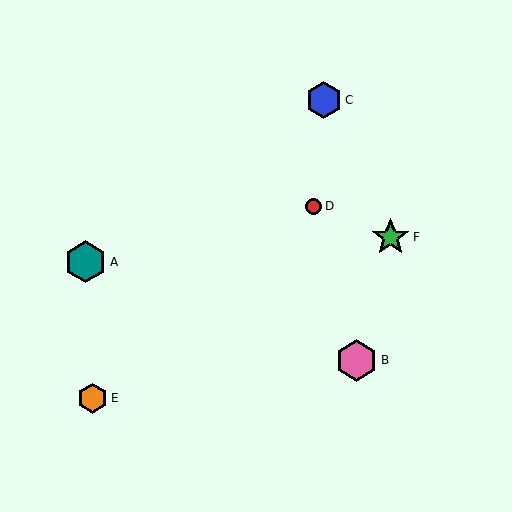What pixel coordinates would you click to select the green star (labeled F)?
Click at (391, 237) to select the green star F.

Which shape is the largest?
The teal hexagon (labeled A) is the largest.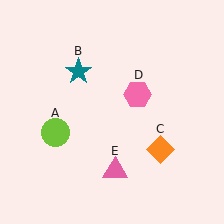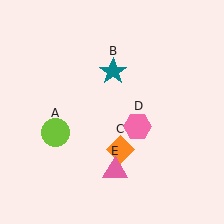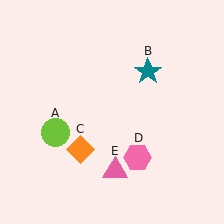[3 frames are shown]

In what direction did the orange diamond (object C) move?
The orange diamond (object C) moved left.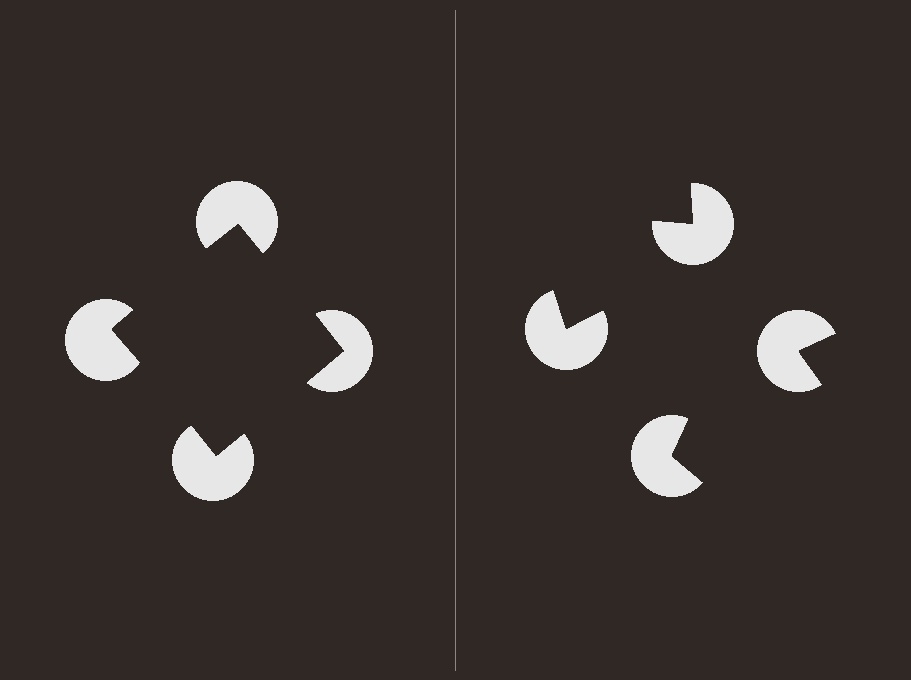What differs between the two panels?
The pac-man discs are positioned identically on both sides; only the wedge orientations differ. On the left they align to a square; on the right they are misaligned.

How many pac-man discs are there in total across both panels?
8 — 4 on each side.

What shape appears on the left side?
An illusory square.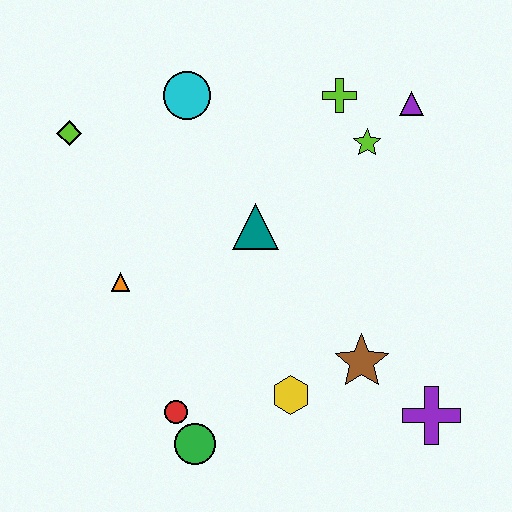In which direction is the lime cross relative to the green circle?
The lime cross is above the green circle.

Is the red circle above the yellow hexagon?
No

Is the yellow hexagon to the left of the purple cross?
Yes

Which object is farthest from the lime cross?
The green circle is farthest from the lime cross.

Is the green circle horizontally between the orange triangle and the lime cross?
Yes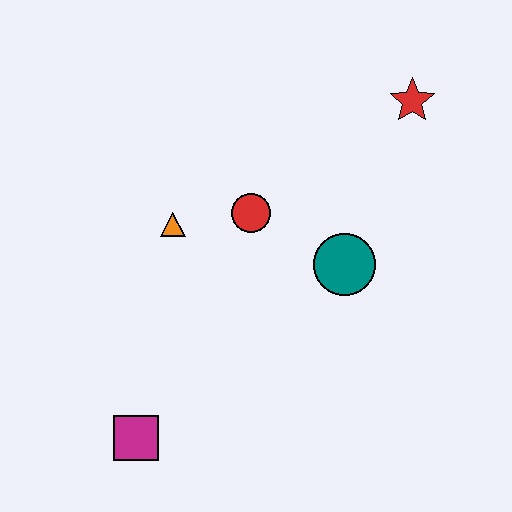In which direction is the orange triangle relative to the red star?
The orange triangle is to the left of the red star.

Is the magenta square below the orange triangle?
Yes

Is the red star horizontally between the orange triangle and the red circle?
No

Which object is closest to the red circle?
The orange triangle is closest to the red circle.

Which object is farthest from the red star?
The magenta square is farthest from the red star.